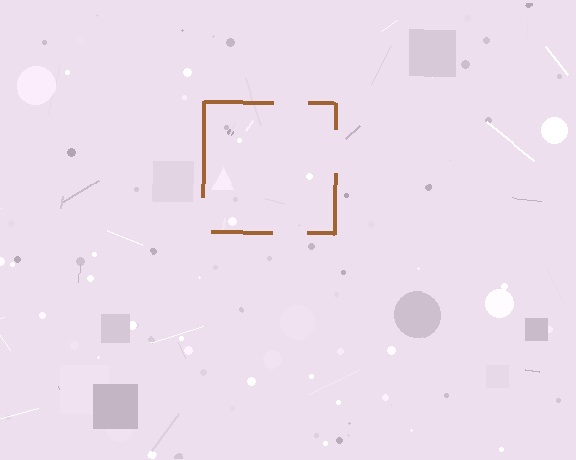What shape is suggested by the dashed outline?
The dashed outline suggests a square.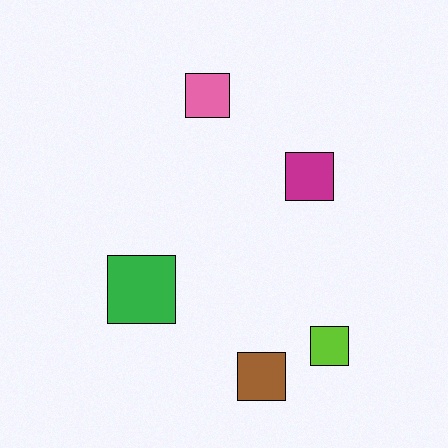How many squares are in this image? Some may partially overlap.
There are 5 squares.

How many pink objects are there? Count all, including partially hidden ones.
There is 1 pink object.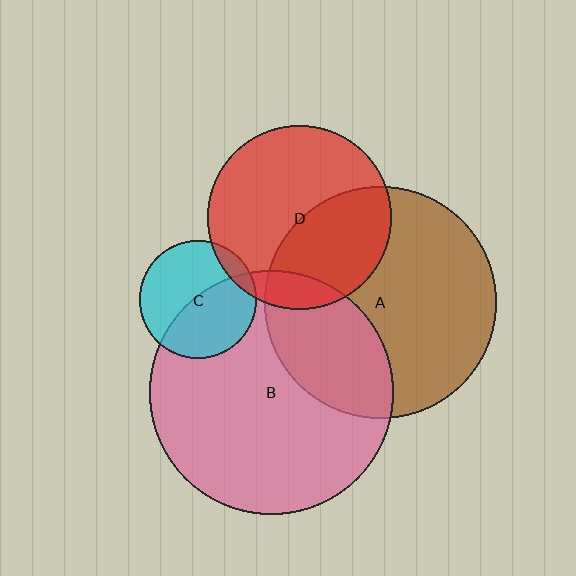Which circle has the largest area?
Circle B (pink).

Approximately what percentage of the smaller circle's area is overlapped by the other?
Approximately 10%.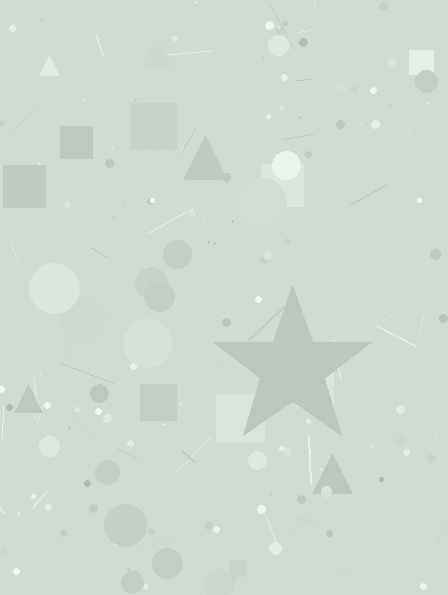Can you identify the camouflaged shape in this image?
The camouflaged shape is a star.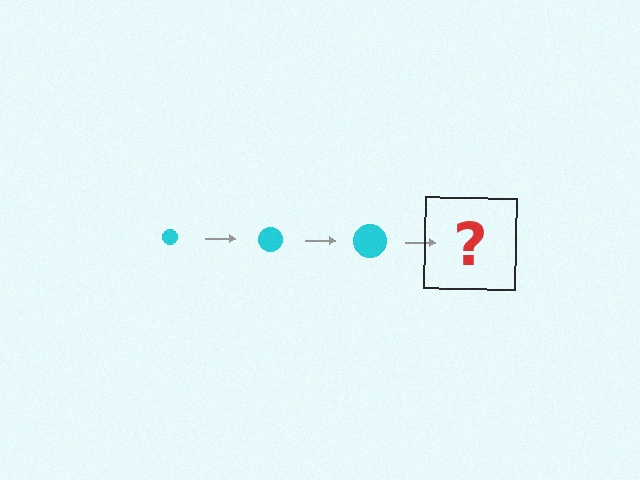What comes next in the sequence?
The next element should be a cyan circle, larger than the previous one.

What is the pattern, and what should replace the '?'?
The pattern is that the circle gets progressively larger each step. The '?' should be a cyan circle, larger than the previous one.